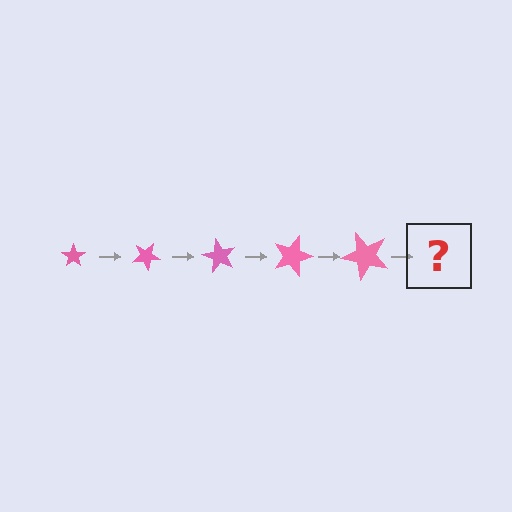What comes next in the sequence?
The next element should be a star, larger than the previous one and rotated 150 degrees from the start.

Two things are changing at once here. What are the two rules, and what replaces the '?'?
The two rules are that the star grows larger each step and it rotates 30 degrees each step. The '?' should be a star, larger than the previous one and rotated 150 degrees from the start.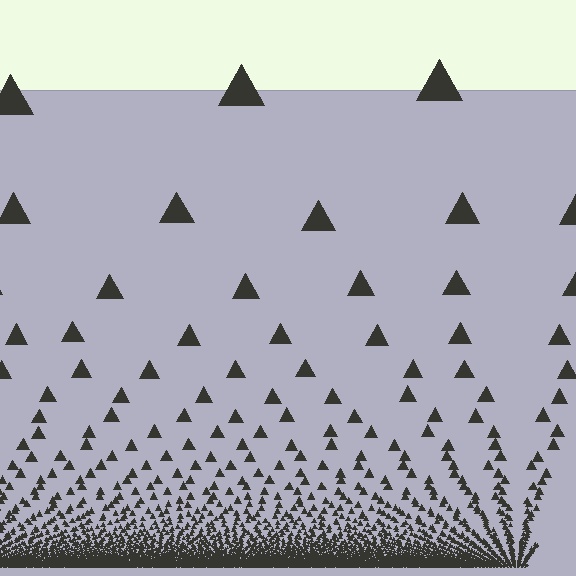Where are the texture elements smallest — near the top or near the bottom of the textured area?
Near the bottom.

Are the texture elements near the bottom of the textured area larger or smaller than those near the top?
Smaller. The gradient is inverted — elements near the bottom are smaller and denser.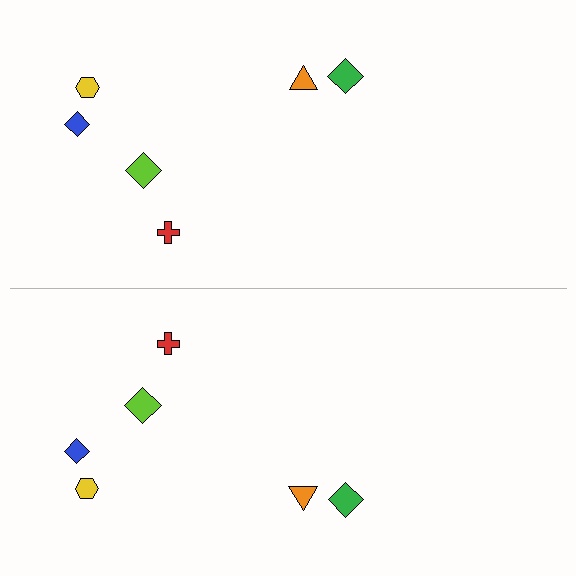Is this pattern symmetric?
Yes, this pattern has bilateral (reflection) symmetry.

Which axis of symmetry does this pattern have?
The pattern has a horizontal axis of symmetry running through the center of the image.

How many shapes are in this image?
There are 12 shapes in this image.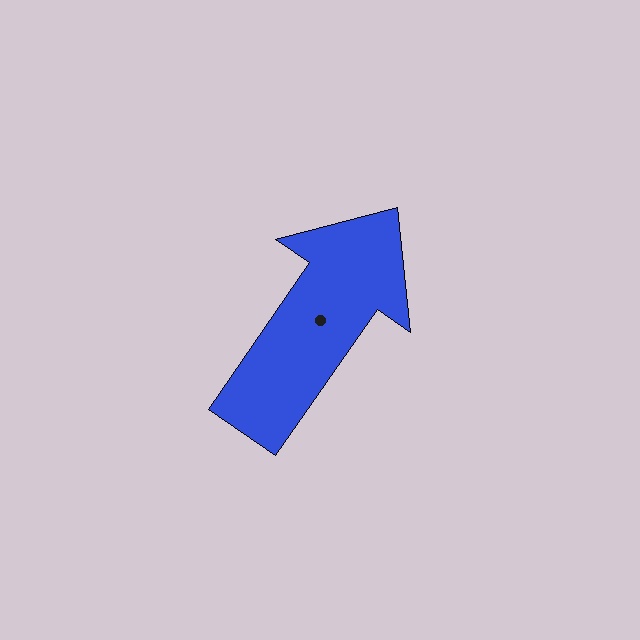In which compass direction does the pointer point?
Northeast.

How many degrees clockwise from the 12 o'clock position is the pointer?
Approximately 35 degrees.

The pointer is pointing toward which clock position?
Roughly 1 o'clock.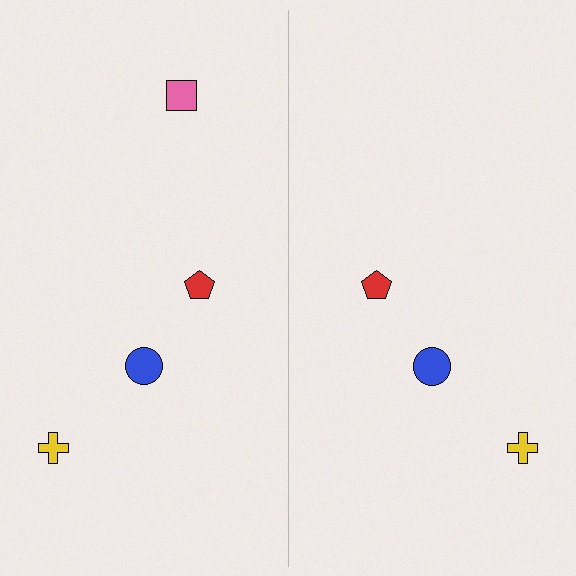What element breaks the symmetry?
A pink square is missing from the right side.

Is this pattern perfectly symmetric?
No, the pattern is not perfectly symmetric. A pink square is missing from the right side.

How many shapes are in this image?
There are 7 shapes in this image.